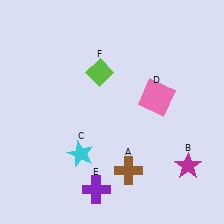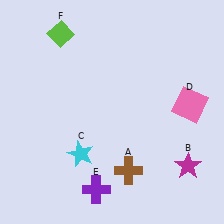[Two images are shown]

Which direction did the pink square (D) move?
The pink square (D) moved right.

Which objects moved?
The objects that moved are: the pink square (D), the lime diamond (F).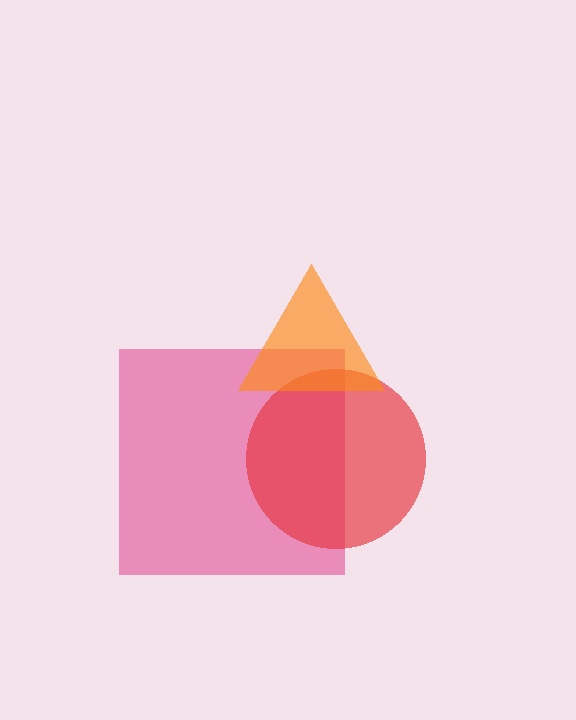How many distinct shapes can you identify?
There are 3 distinct shapes: a pink square, a red circle, an orange triangle.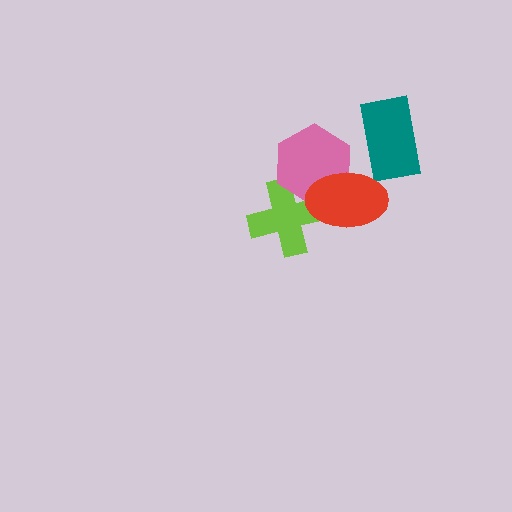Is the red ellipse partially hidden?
No, no other shape covers it.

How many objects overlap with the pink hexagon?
2 objects overlap with the pink hexagon.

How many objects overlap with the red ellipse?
2 objects overlap with the red ellipse.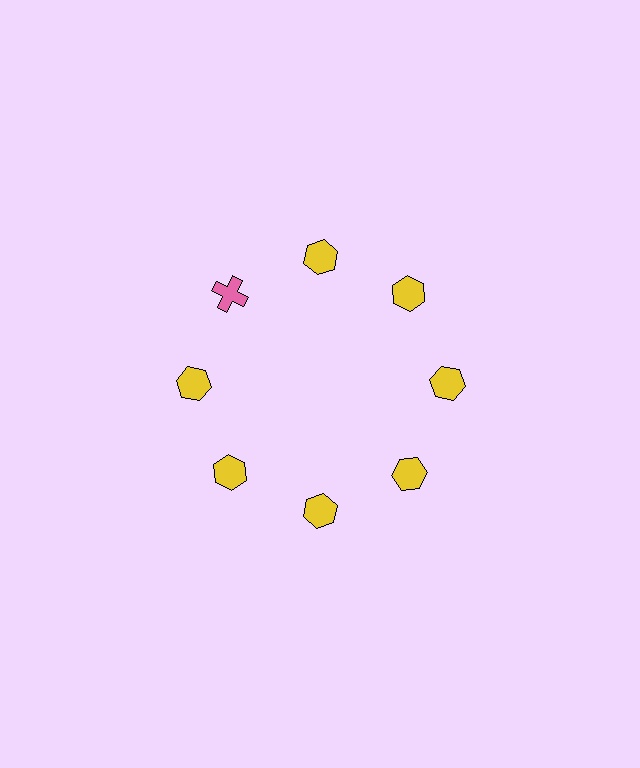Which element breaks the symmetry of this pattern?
The pink cross at roughly the 10 o'clock position breaks the symmetry. All other shapes are yellow hexagons.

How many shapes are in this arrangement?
There are 8 shapes arranged in a ring pattern.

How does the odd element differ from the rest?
It differs in both color (pink instead of yellow) and shape (cross instead of hexagon).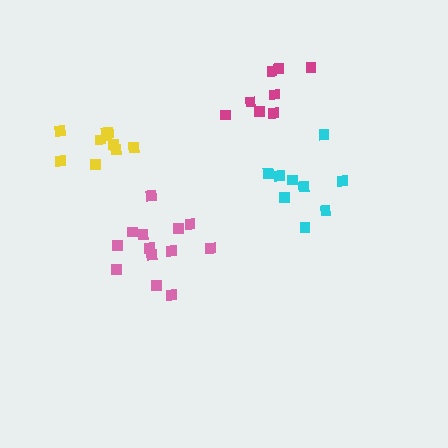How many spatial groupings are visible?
There are 4 spatial groupings.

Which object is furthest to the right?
The cyan cluster is rightmost.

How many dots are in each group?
Group 1: 10 dots, Group 2: 9 dots, Group 3: 8 dots, Group 4: 13 dots (40 total).